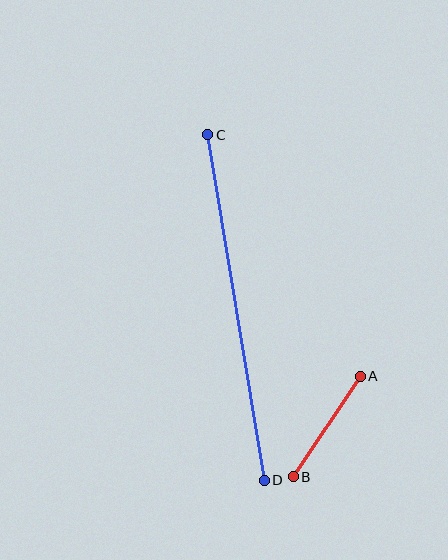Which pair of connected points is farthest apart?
Points C and D are farthest apart.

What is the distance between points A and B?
The distance is approximately 121 pixels.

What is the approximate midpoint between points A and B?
The midpoint is at approximately (327, 426) pixels.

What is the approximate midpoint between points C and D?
The midpoint is at approximately (236, 308) pixels.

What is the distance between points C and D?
The distance is approximately 350 pixels.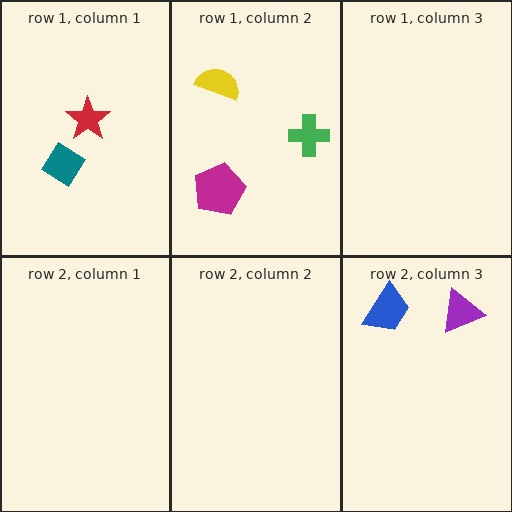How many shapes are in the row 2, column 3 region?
2.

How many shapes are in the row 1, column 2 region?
3.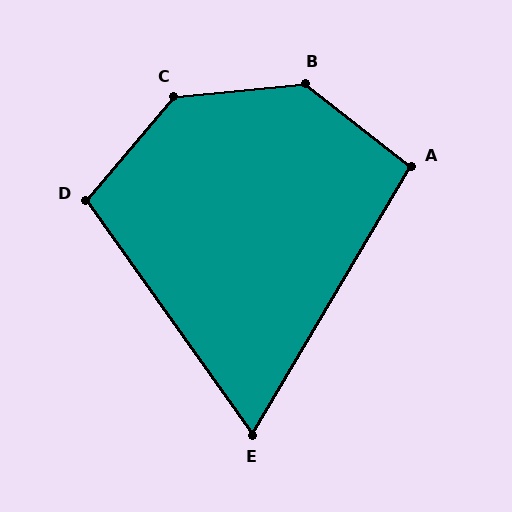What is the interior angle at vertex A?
Approximately 98 degrees (obtuse).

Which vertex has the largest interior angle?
B, at approximately 136 degrees.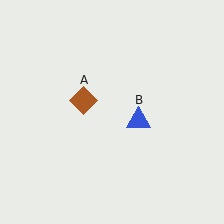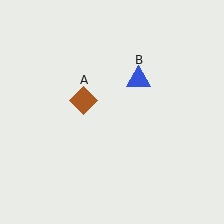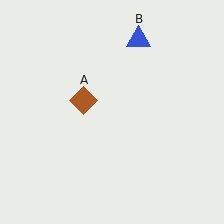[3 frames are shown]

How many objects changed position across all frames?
1 object changed position: blue triangle (object B).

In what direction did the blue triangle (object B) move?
The blue triangle (object B) moved up.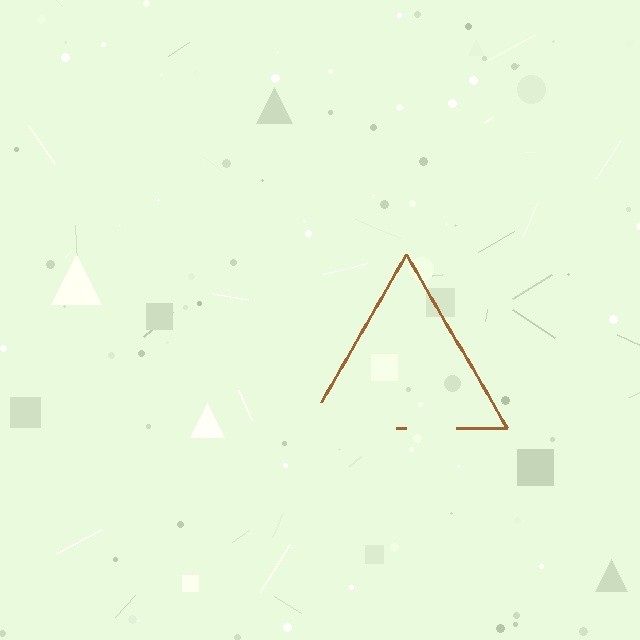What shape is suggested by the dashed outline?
The dashed outline suggests a triangle.